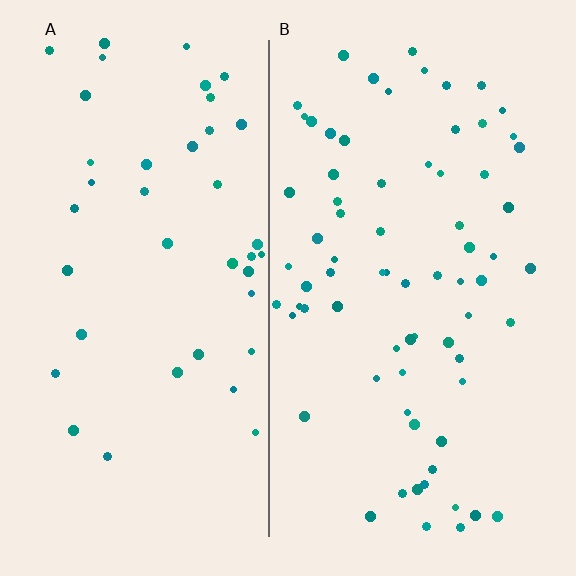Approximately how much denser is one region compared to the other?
Approximately 1.8× — region B over region A.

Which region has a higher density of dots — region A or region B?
B (the right).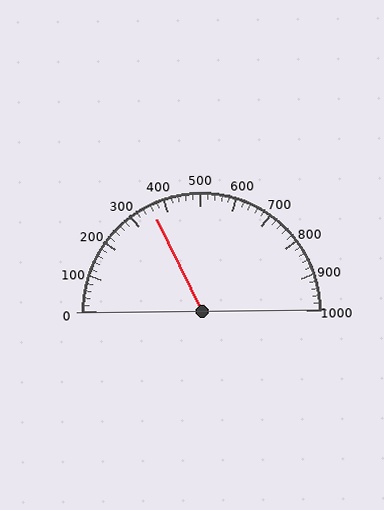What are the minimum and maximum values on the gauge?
The gauge ranges from 0 to 1000.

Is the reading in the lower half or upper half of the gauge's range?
The reading is in the lower half of the range (0 to 1000).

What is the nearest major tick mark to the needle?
The nearest major tick mark is 400.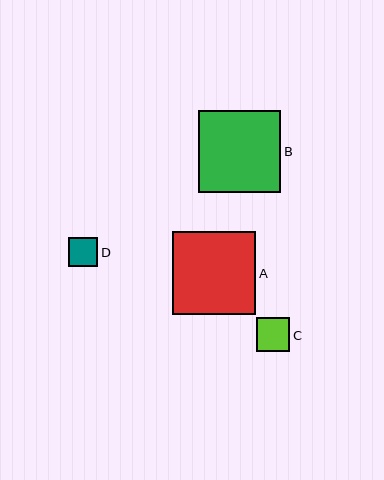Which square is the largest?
Square A is the largest with a size of approximately 83 pixels.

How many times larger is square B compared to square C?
Square B is approximately 2.4 times the size of square C.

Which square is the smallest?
Square D is the smallest with a size of approximately 29 pixels.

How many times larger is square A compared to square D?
Square A is approximately 2.9 times the size of square D.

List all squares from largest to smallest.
From largest to smallest: A, B, C, D.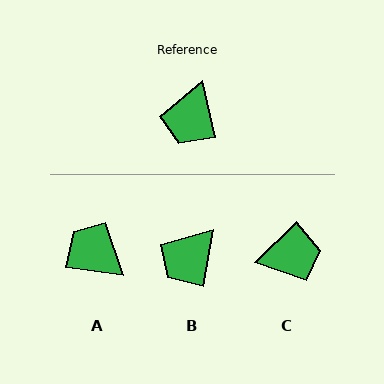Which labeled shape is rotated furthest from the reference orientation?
C, about 121 degrees away.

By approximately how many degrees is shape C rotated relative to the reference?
Approximately 121 degrees counter-clockwise.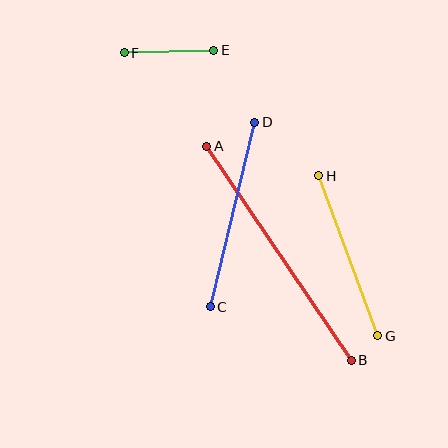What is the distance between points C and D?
The distance is approximately 190 pixels.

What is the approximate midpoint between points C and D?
The midpoint is at approximately (232, 215) pixels.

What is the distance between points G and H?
The distance is approximately 171 pixels.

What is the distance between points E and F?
The distance is approximately 90 pixels.